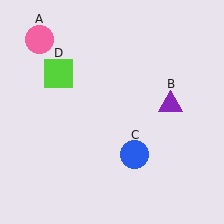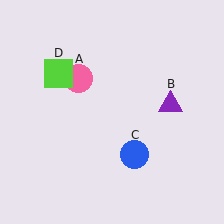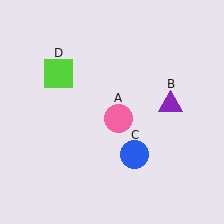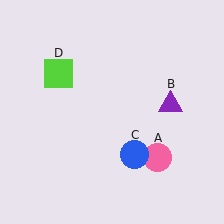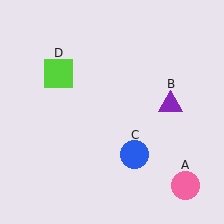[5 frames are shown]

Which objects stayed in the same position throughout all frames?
Purple triangle (object B) and blue circle (object C) and lime square (object D) remained stationary.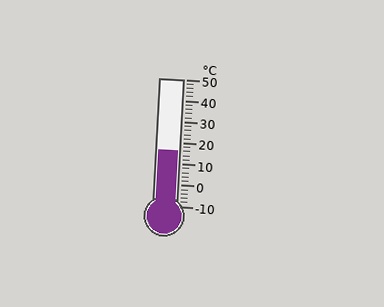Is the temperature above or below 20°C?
The temperature is below 20°C.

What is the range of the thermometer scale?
The thermometer scale ranges from -10°C to 50°C.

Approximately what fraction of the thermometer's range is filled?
The thermometer is filled to approximately 45% of its range.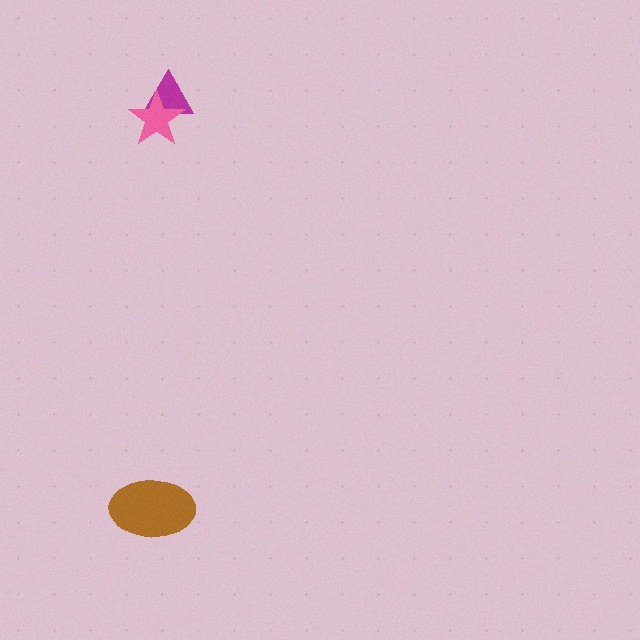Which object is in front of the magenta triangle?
The pink star is in front of the magenta triangle.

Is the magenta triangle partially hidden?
Yes, it is partially covered by another shape.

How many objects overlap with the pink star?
1 object overlaps with the pink star.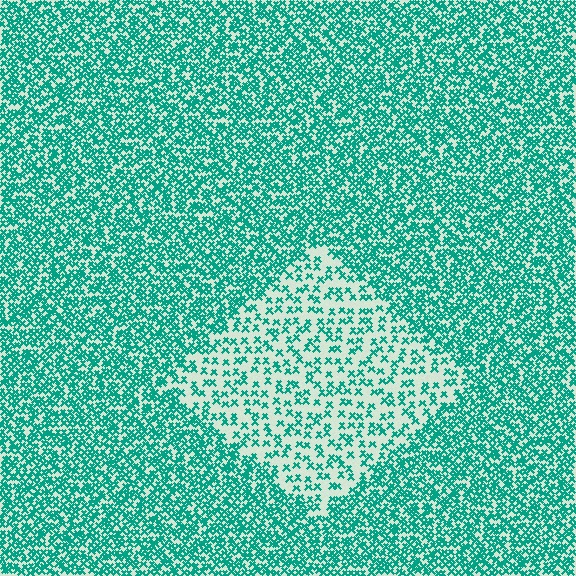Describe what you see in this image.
The image contains small teal elements arranged at two different densities. A diamond-shaped region is visible where the elements are less densely packed than the surrounding area.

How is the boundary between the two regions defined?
The boundary is defined by a change in element density (approximately 2.5x ratio). All elements are the same color, size, and shape.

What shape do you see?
I see a diamond.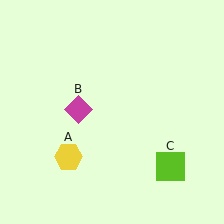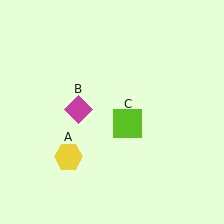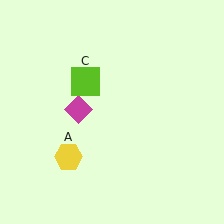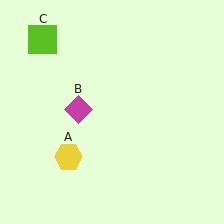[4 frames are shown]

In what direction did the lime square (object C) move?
The lime square (object C) moved up and to the left.